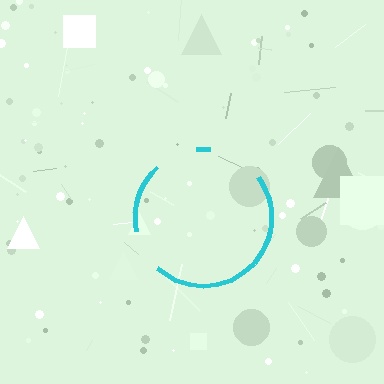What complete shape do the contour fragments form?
The contour fragments form a circle.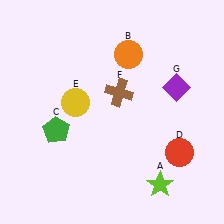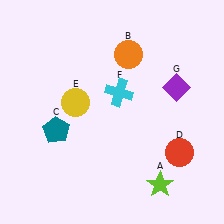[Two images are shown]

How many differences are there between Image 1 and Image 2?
There are 2 differences between the two images.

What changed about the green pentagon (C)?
In Image 1, C is green. In Image 2, it changed to teal.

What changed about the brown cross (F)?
In Image 1, F is brown. In Image 2, it changed to cyan.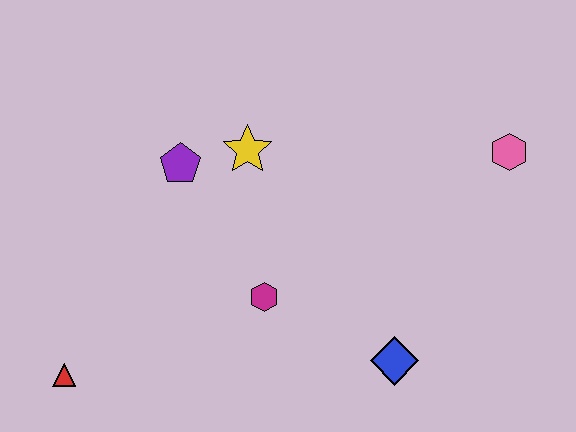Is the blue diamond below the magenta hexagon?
Yes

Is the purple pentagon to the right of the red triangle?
Yes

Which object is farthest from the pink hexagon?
The red triangle is farthest from the pink hexagon.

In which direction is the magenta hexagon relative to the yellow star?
The magenta hexagon is below the yellow star.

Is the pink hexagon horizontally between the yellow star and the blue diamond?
No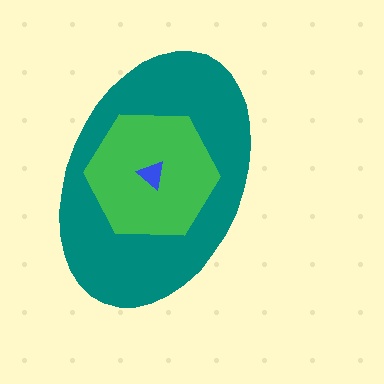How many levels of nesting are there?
3.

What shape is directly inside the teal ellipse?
The green hexagon.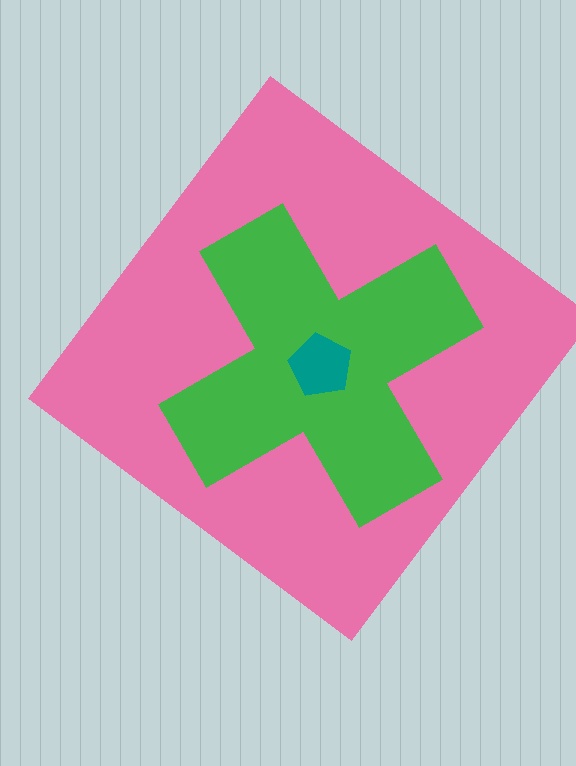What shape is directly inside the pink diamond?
The green cross.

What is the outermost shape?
The pink diamond.